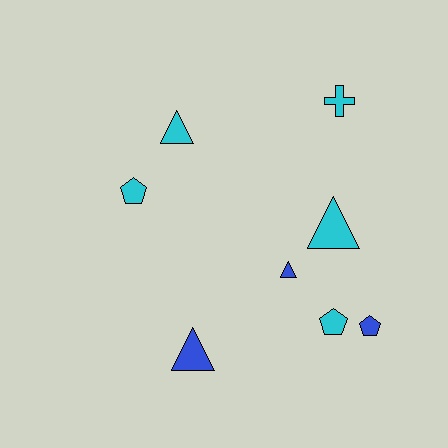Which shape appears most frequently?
Triangle, with 4 objects.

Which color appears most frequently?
Cyan, with 5 objects.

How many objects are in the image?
There are 8 objects.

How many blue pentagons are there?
There is 1 blue pentagon.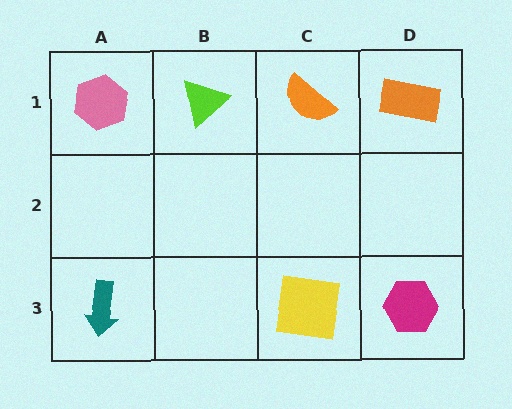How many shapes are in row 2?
0 shapes.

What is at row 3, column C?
A yellow square.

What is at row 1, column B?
A lime triangle.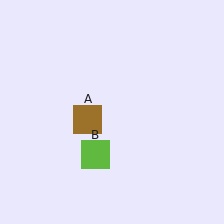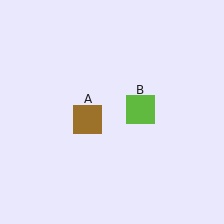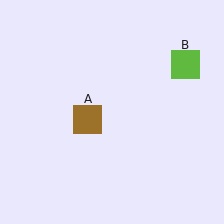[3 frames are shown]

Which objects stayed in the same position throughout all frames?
Brown square (object A) remained stationary.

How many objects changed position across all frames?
1 object changed position: lime square (object B).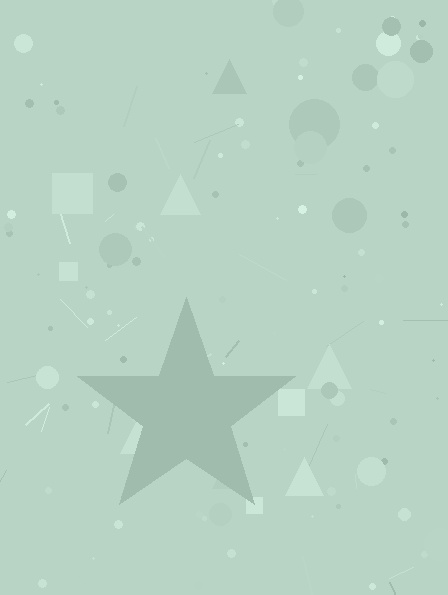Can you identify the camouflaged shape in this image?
The camouflaged shape is a star.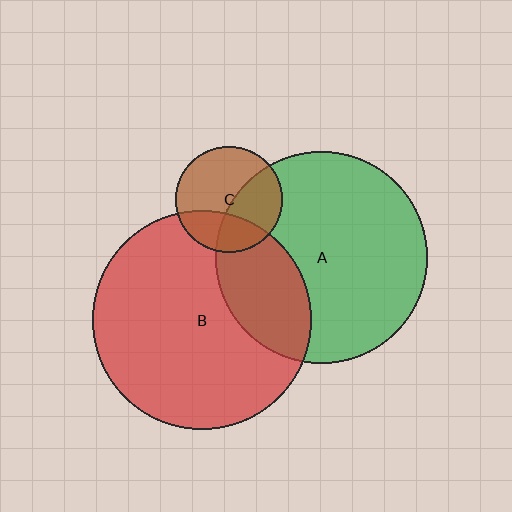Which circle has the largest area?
Circle B (red).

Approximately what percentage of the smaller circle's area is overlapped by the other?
Approximately 40%.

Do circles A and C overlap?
Yes.